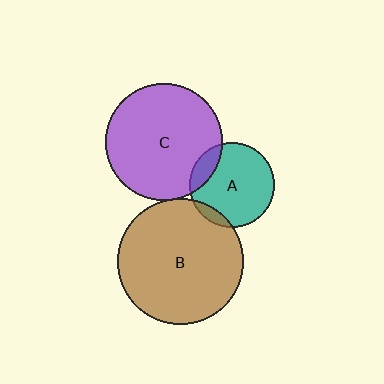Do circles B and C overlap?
Yes.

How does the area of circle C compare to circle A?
Approximately 1.9 times.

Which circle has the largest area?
Circle B (brown).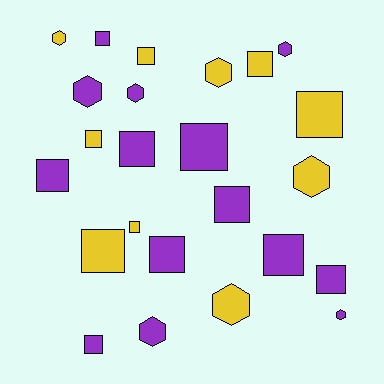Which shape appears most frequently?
Square, with 15 objects.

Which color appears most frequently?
Purple, with 14 objects.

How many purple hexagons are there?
There are 5 purple hexagons.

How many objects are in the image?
There are 24 objects.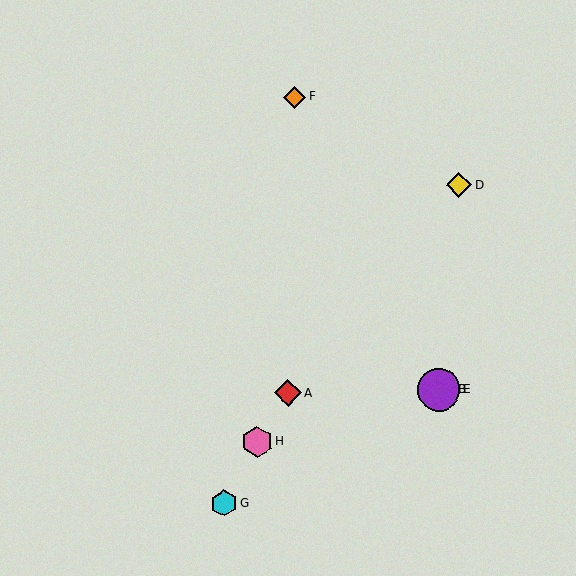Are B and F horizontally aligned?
No, B is at y≈390 and F is at y≈97.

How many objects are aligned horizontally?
4 objects (A, B, C, E) are aligned horizontally.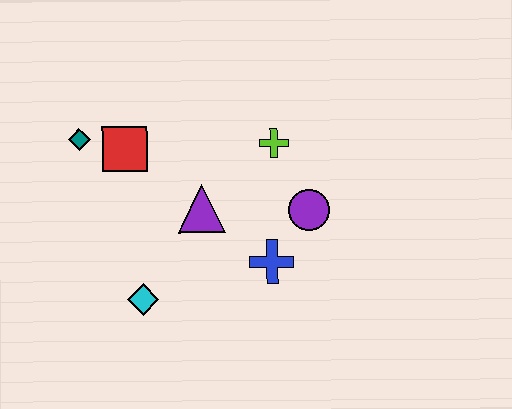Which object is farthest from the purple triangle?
The teal diamond is farthest from the purple triangle.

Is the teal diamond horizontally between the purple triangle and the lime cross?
No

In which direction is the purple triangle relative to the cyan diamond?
The purple triangle is above the cyan diamond.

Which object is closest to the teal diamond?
The red square is closest to the teal diamond.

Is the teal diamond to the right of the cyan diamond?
No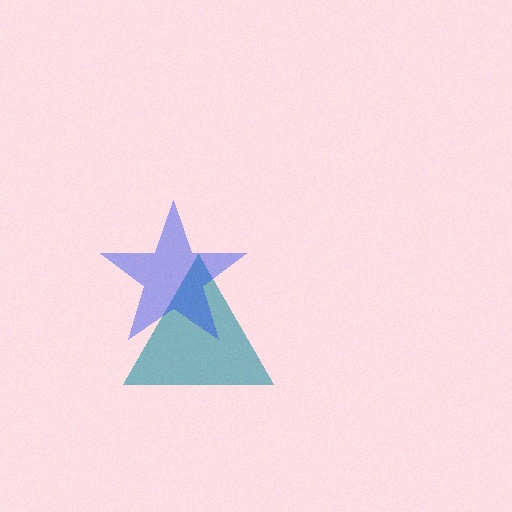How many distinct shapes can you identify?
There are 2 distinct shapes: a teal triangle, a blue star.